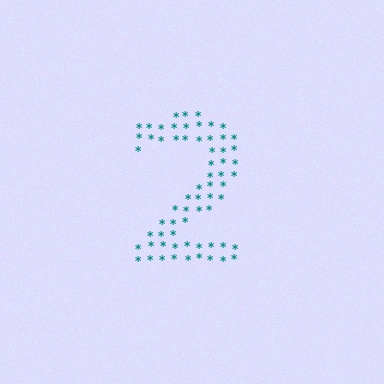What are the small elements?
The small elements are asterisks.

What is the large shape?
The large shape is the digit 2.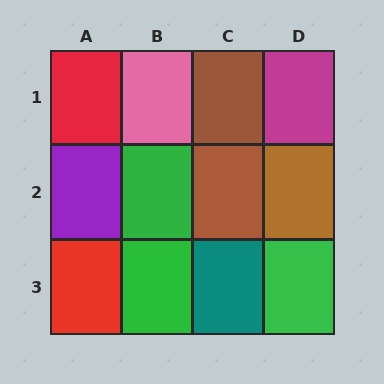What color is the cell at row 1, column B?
Pink.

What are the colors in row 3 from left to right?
Red, green, teal, green.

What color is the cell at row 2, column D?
Brown.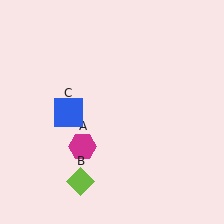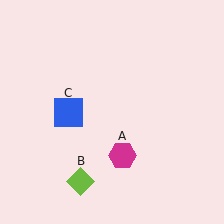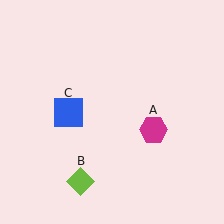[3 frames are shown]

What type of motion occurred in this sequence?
The magenta hexagon (object A) rotated counterclockwise around the center of the scene.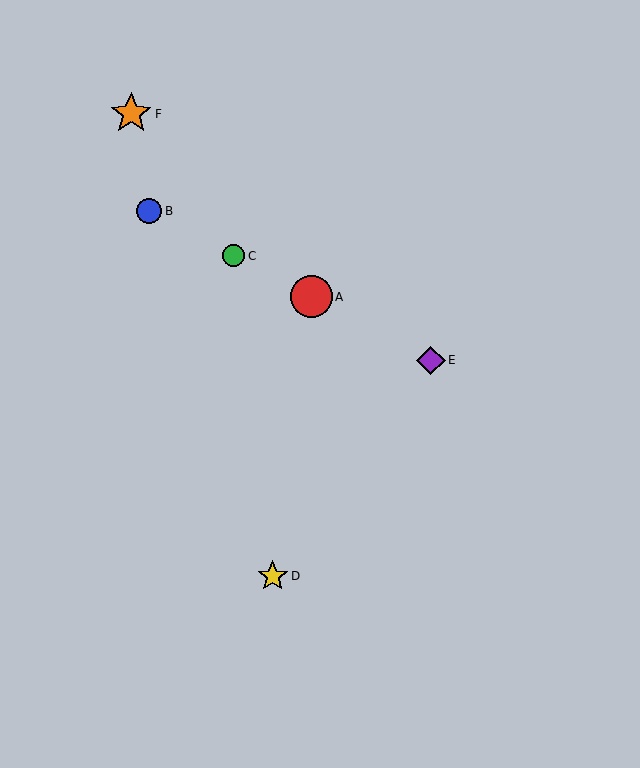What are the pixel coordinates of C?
Object C is at (234, 256).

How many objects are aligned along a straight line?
4 objects (A, B, C, E) are aligned along a straight line.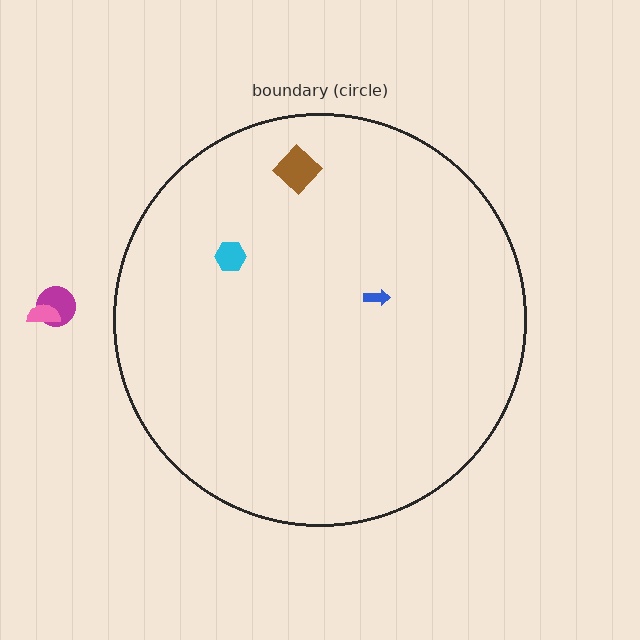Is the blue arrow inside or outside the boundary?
Inside.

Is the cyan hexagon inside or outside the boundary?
Inside.